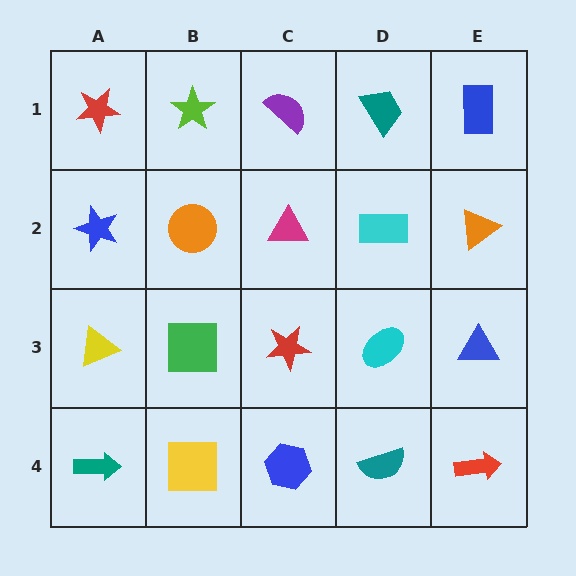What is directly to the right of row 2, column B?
A magenta triangle.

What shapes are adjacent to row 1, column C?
A magenta triangle (row 2, column C), a lime star (row 1, column B), a teal trapezoid (row 1, column D).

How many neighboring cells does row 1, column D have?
3.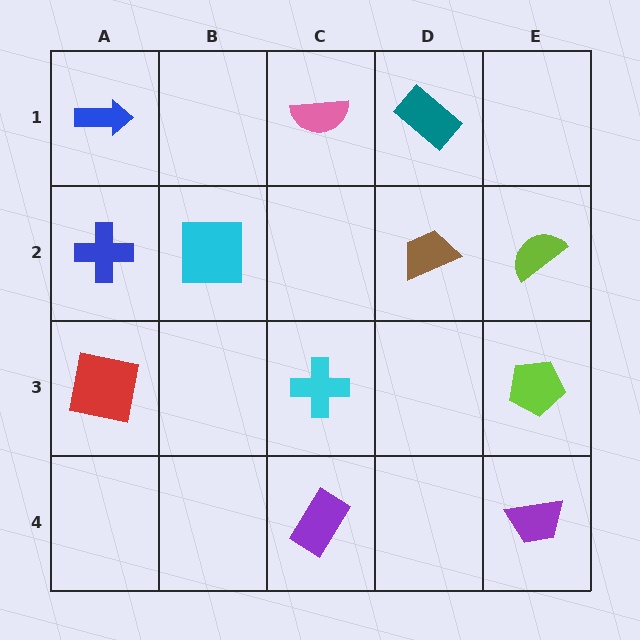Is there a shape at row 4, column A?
No, that cell is empty.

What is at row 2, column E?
A lime semicircle.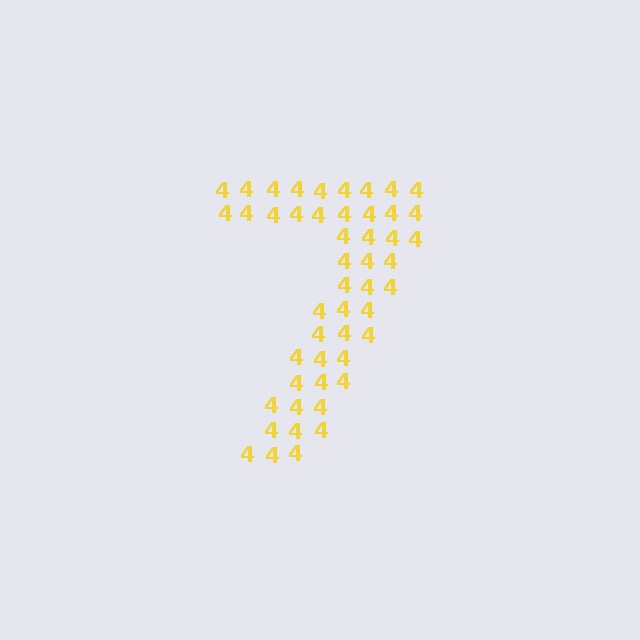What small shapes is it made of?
It is made of small digit 4's.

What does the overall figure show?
The overall figure shows the digit 7.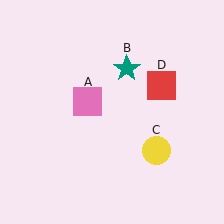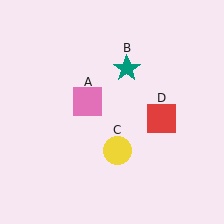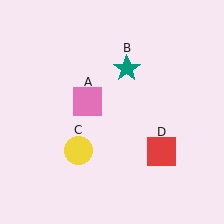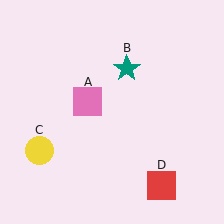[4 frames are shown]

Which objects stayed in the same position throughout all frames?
Pink square (object A) and teal star (object B) remained stationary.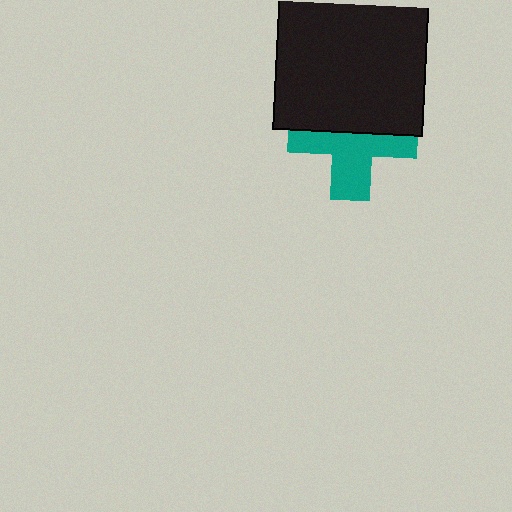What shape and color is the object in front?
The object in front is a black square.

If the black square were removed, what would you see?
You would see the complete teal cross.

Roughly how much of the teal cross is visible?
About half of it is visible (roughly 52%).